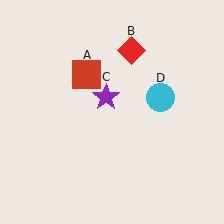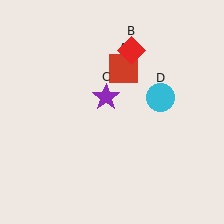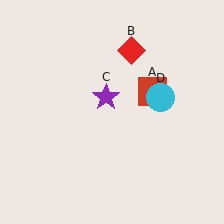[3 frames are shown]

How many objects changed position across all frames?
1 object changed position: red square (object A).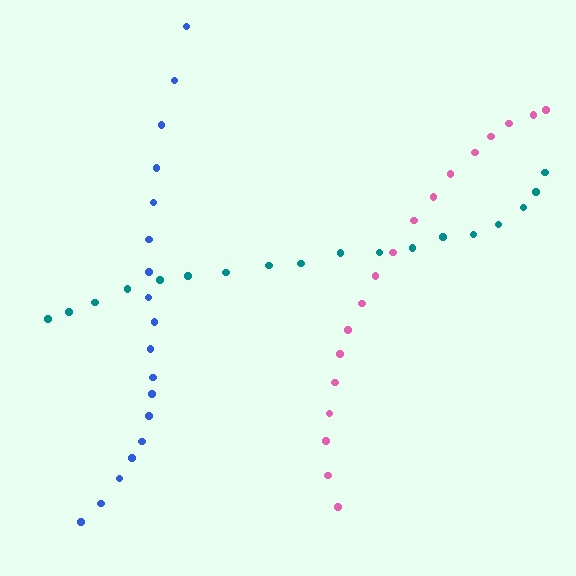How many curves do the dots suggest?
There are 3 distinct paths.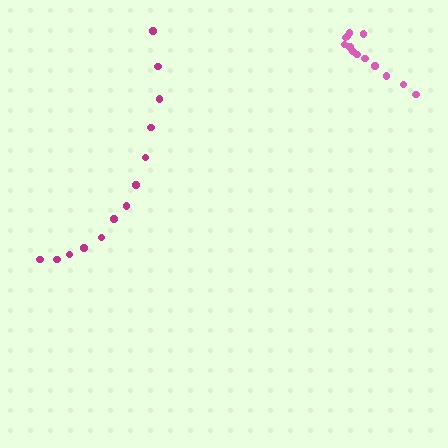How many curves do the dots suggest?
There are 2 distinct paths.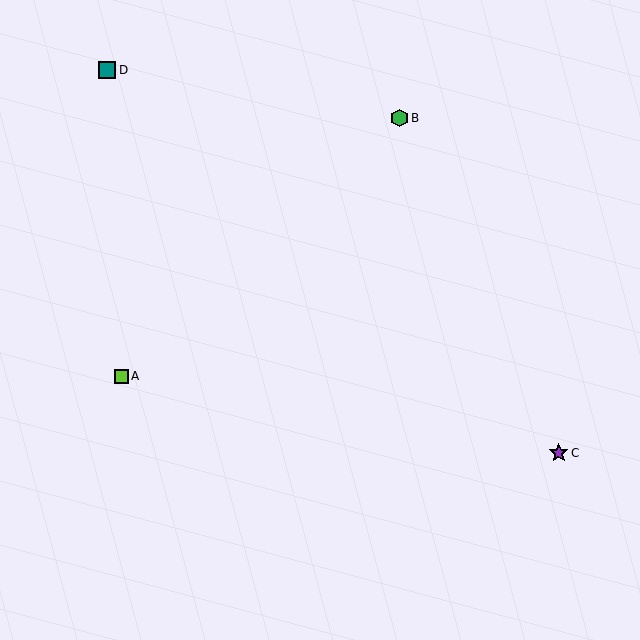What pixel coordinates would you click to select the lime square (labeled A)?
Click at (121, 376) to select the lime square A.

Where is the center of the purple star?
The center of the purple star is at (559, 453).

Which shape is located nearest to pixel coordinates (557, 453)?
The purple star (labeled C) at (559, 453) is nearest to that location.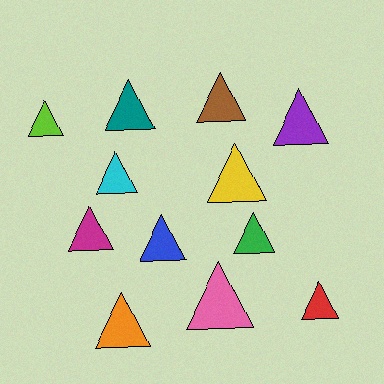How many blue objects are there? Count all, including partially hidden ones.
There is 1 blue object.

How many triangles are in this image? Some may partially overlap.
There are 12 triangles.